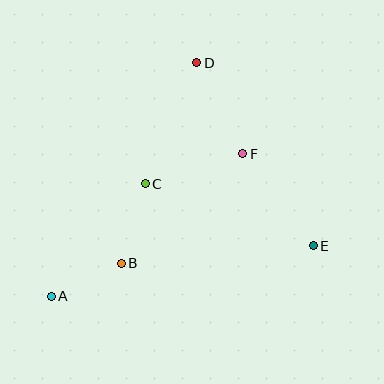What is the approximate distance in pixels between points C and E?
The distance between C and E is approximately 179 pixels.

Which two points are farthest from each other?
Points A and D are farthest from each other.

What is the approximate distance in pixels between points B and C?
The distance between B and C is approximately 83 pixels.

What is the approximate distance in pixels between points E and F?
The distance between E and F is approximately 116 pixels.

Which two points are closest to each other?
Points A and B are closest to each other.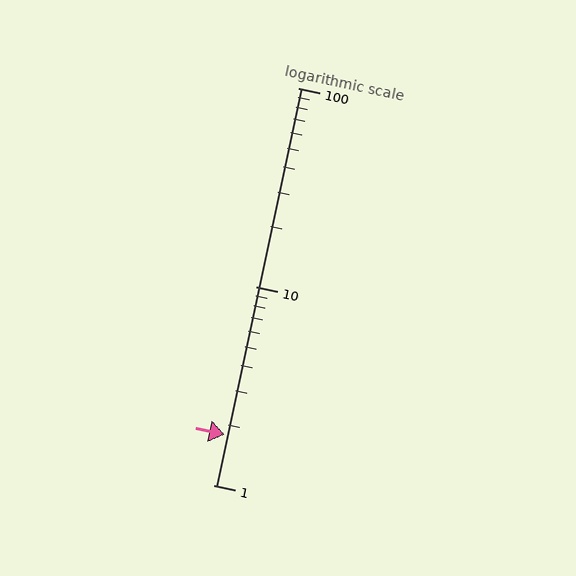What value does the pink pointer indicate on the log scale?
The pointer indicates approximately 1.8.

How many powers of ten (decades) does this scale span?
The scale spans 2 decades, from 1 to 100.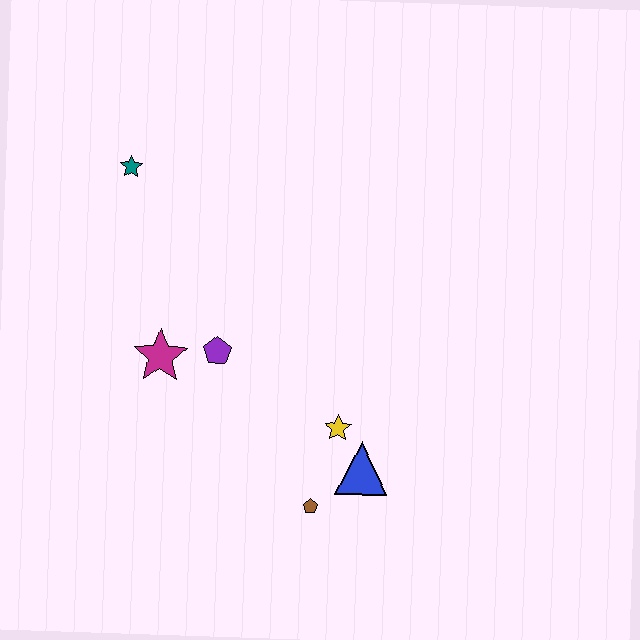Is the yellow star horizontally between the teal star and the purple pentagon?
No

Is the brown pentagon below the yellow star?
Yes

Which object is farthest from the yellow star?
The teal star is farthest from the yellow star.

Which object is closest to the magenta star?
The purple pentagon is closest to the magenta star.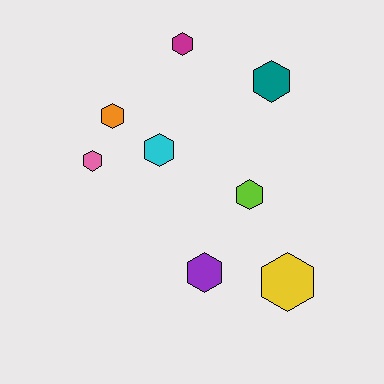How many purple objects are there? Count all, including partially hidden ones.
There is 1 purple object.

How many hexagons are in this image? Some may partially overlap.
There are 8 hexagons.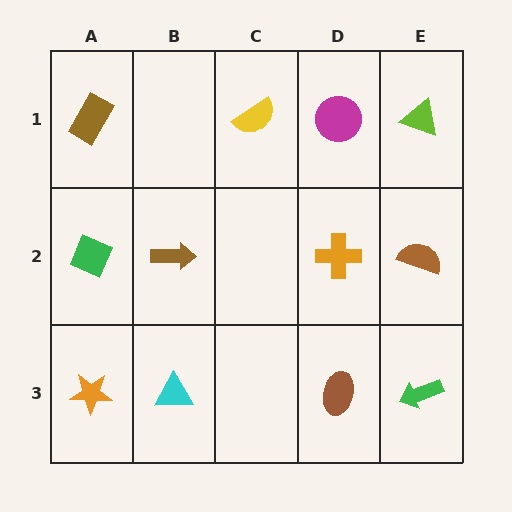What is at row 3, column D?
A brown ellipse.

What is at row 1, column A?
A brown rectangle.